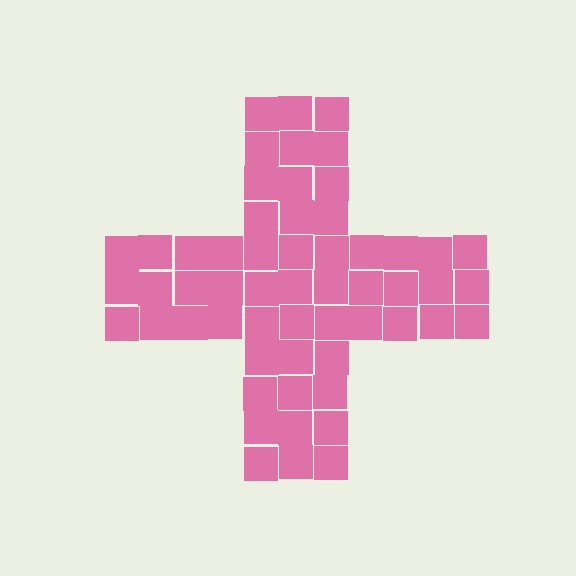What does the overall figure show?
The overall figure shows a cross.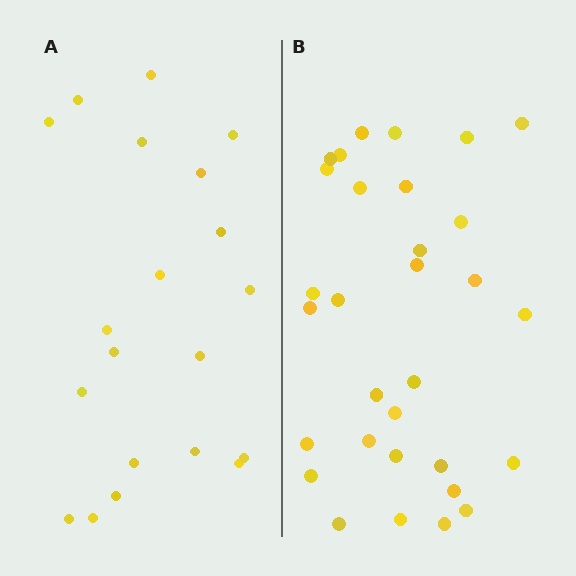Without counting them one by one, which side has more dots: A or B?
Region B (the right region) has more dots.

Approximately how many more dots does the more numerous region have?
Region B has roughly 12 or so more dots than region A.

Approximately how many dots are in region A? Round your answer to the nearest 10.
About 20 dots.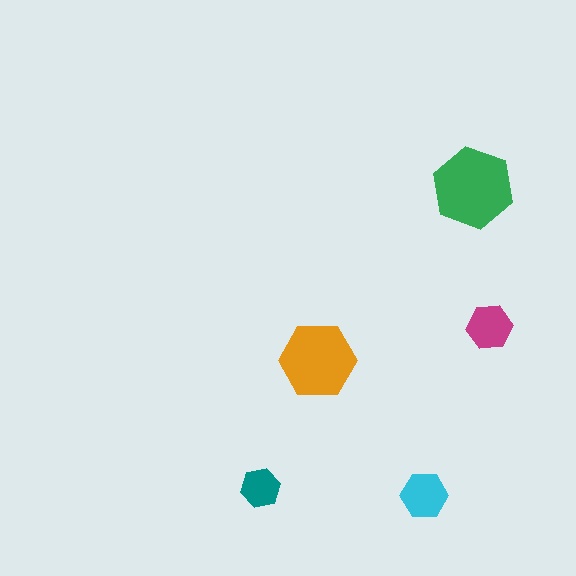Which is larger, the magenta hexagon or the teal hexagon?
The magenta one.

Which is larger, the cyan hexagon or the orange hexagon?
The orange one.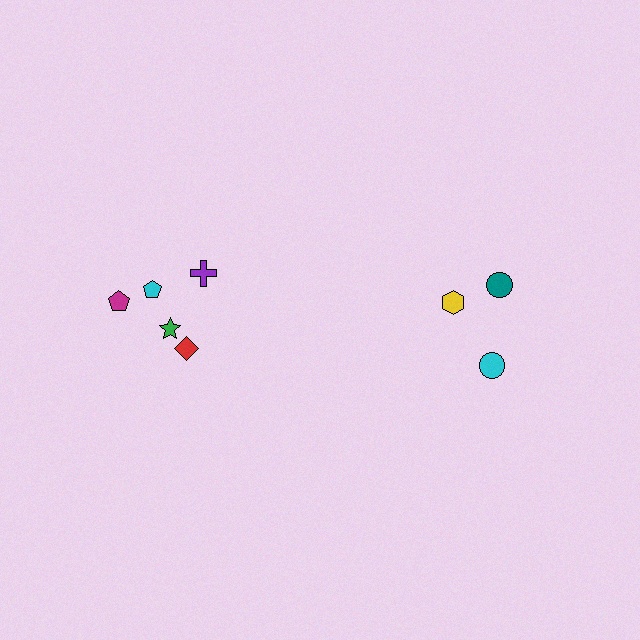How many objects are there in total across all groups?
There are 8 objects.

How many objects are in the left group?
There are 5 objects.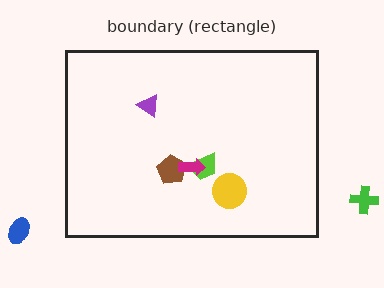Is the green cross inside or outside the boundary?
Outside.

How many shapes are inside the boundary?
5 inside, 2 outside.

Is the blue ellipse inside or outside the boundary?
Outside.